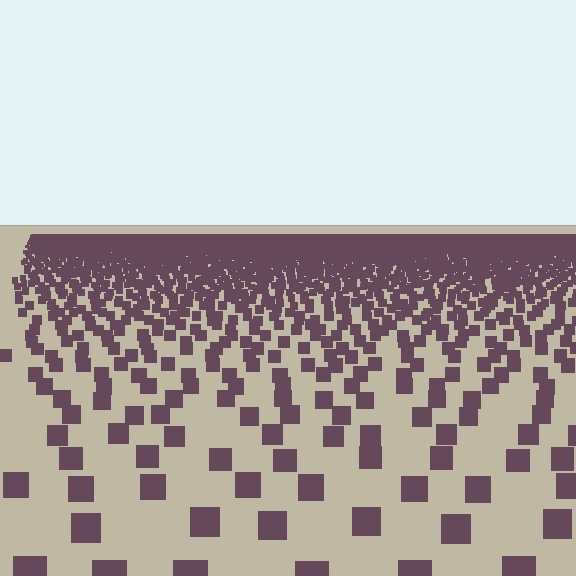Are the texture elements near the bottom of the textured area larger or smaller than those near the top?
Larger. Near the bottom, elements are closer to the viewer and appear at a bigger on-screen size.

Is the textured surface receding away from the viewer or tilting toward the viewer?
The surface is receding away from the viewer. Texture elements get smaller and denser toward the top.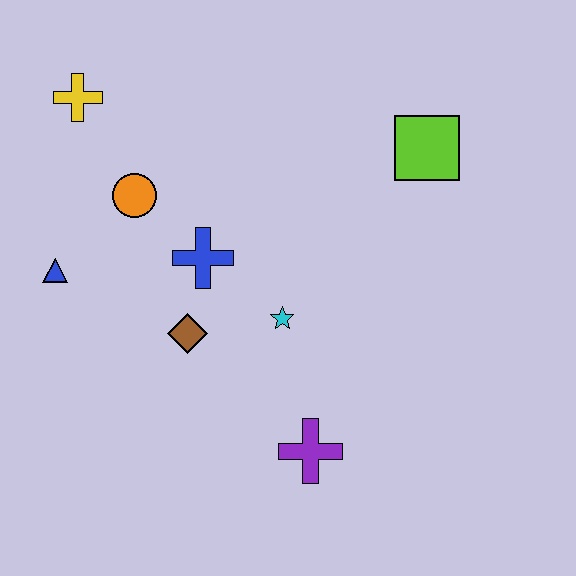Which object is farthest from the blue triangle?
The lime square is farthest from the blue triangle.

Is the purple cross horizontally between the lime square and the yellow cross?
Yes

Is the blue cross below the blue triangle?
No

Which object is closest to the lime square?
The cyan star is closest to the lime square.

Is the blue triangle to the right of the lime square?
No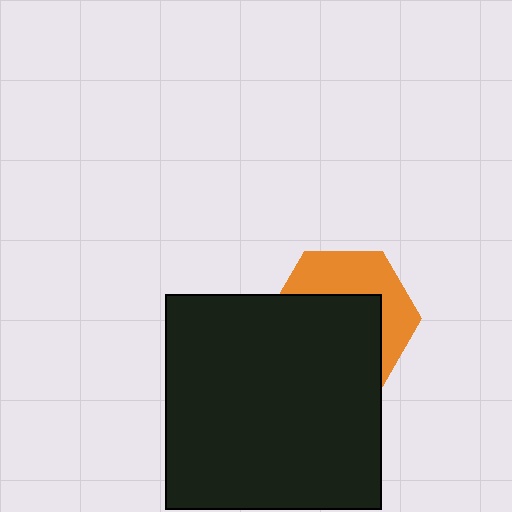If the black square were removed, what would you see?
You would see the complete orange hexagon.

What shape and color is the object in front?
The object in front is a black square.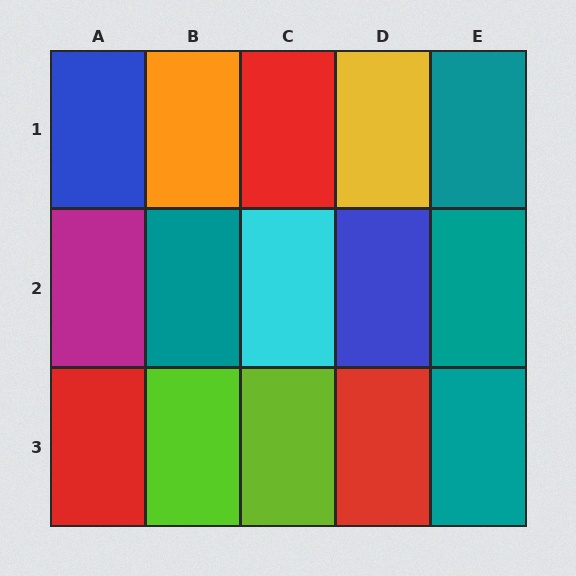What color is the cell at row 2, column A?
Magenta.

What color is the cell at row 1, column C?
Red.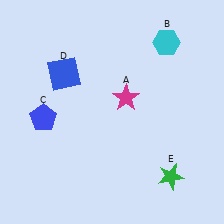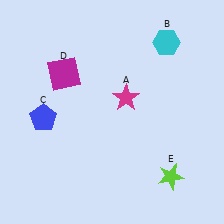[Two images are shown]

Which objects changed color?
D changed from blue to magenta. E changed from green to lime.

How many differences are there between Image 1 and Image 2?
There are 2 differences between the two images.